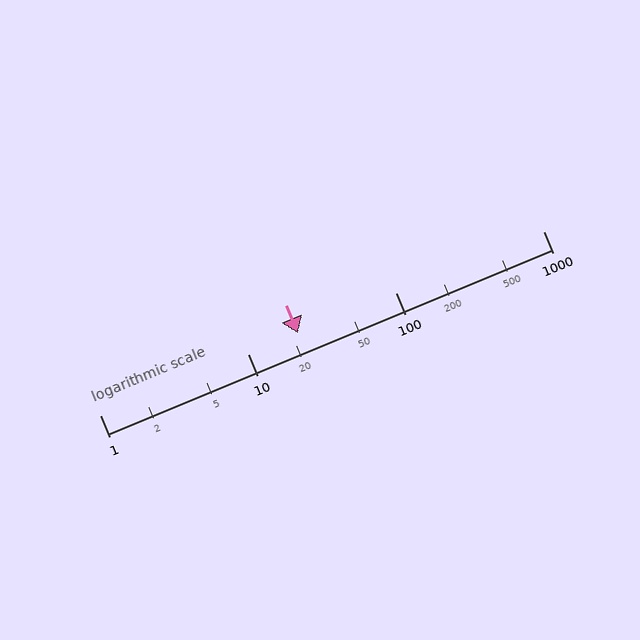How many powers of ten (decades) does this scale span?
The scale spans 3 decades, from 1 to 1000.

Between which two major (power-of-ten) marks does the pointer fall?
The pointer is between 10 and 100.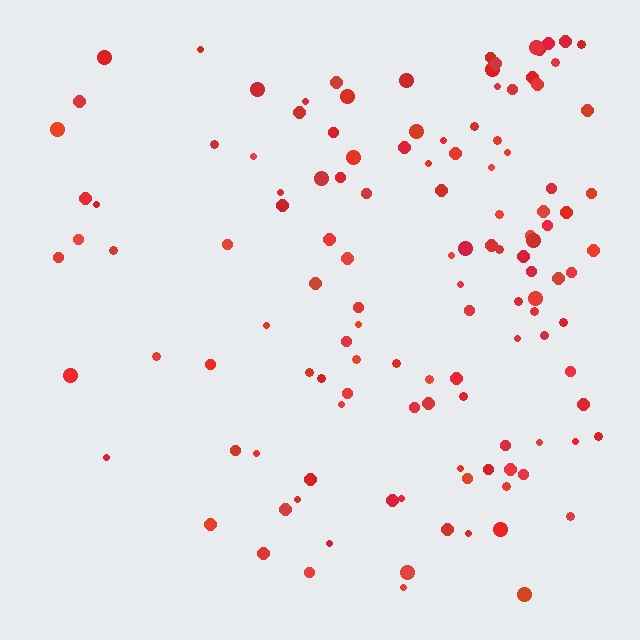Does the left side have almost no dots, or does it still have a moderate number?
Still a moderate number, just noticeably fewer than the right.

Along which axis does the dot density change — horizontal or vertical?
Horizontal.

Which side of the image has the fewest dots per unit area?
The left.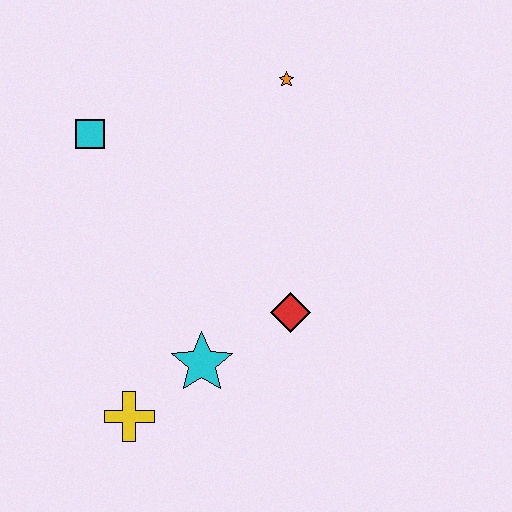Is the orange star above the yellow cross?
Yes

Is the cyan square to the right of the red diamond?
No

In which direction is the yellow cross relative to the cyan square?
The yellow cross is below the cyan square.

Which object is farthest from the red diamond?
The cyan square is farthest from the red diamond.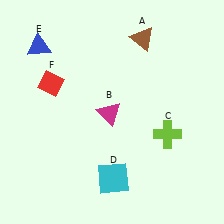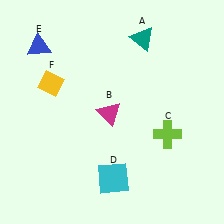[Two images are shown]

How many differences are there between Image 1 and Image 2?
There are 2 differences between the two images.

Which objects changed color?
A changed from brown to teal. F changed from red to yellow.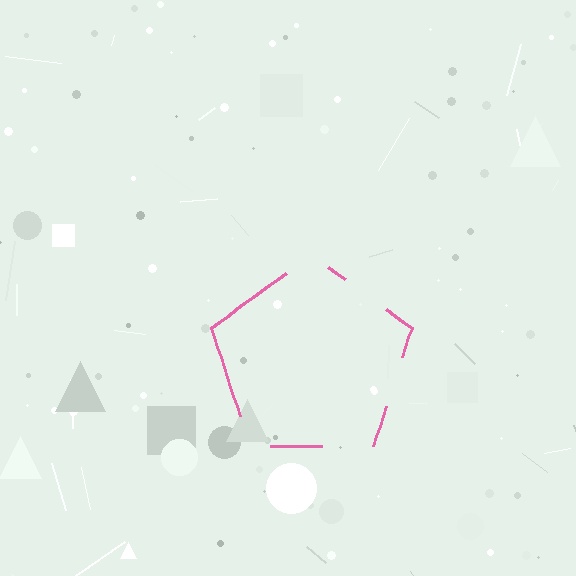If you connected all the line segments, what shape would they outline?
They would outline a pentagon.